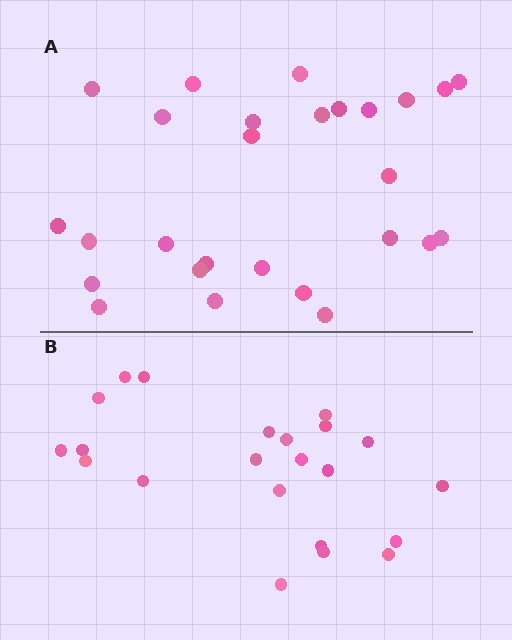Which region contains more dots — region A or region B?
Region A (the top region) has more dots.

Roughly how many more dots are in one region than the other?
Region A has about 5 more dots than region B.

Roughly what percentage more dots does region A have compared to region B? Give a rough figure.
About 25% more.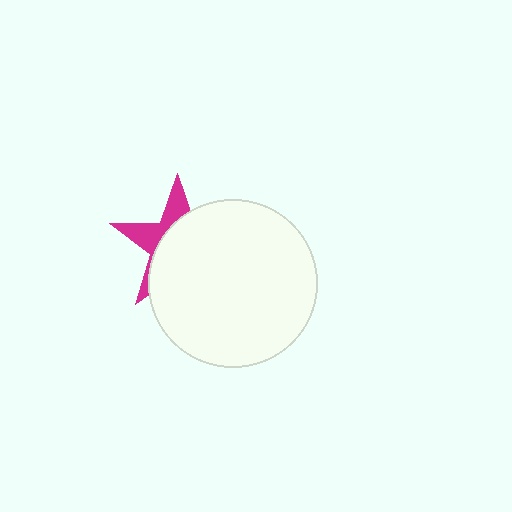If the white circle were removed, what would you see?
You would see the complete magenta star.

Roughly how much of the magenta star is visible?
A small part of it is visible (roughly 33%).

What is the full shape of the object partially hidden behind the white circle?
The partially hidden object is a magenta star.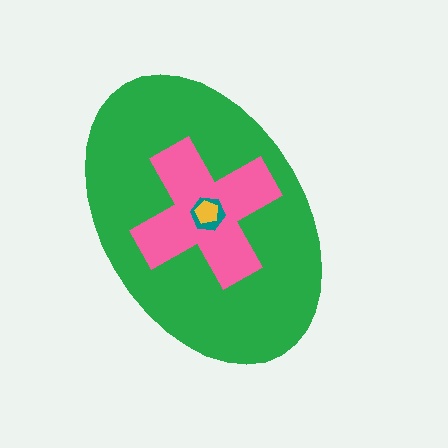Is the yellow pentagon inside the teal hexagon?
Yes.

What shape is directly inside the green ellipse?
The pink cross.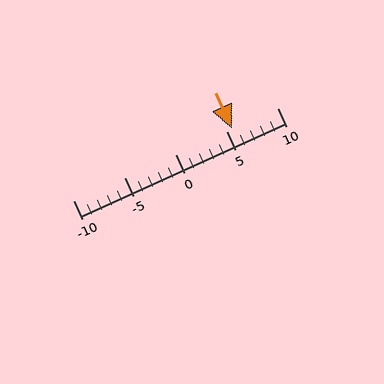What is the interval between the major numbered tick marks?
The major tick marks are spaced 5 units apart.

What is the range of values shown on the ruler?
The ruler shows values from -10 to 10.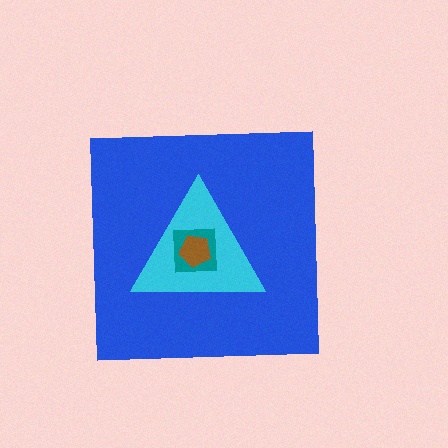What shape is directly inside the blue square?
The cyan triangle.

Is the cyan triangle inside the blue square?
Yes.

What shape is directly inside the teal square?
The brown pentagon.